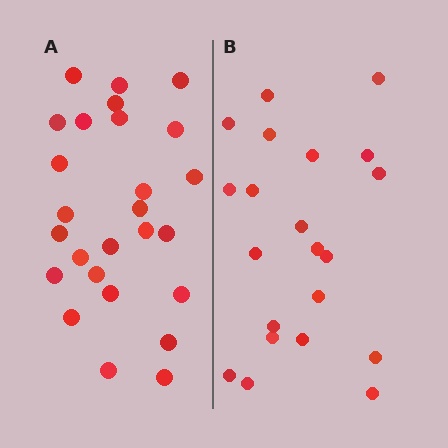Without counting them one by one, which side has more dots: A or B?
Region A (the left region) has more dots.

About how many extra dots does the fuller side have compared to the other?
Region A has about 5 more dots than region B.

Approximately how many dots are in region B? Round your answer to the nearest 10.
About 20 dots. (The exact count is 21, which rounds to 20.)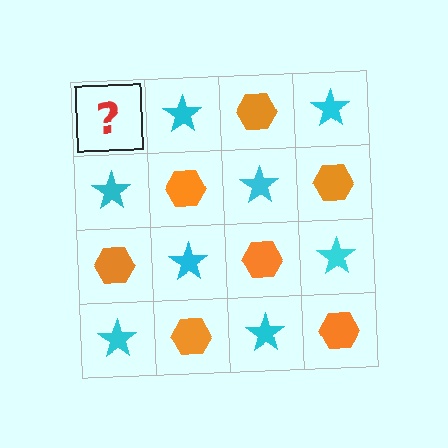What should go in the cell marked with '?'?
The missing cell should contain an orange hexagon.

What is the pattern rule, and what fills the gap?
The rule is that it alternates orange hexagon and cyan star in a checkerboard pattern. The gap should be filled with an orange hexagon.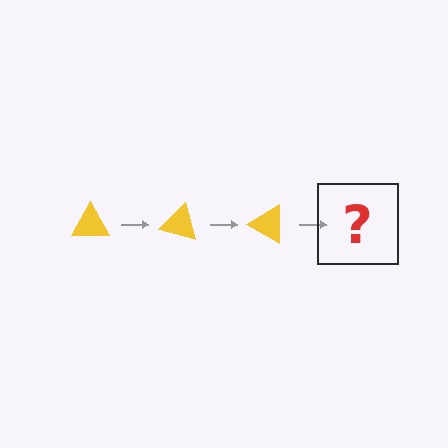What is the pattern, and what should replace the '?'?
The pattern is that the triangle rotates 15 degrees each step. The '?' should be a yellow triangle rotated 45 degrees.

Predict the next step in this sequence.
The next step is a yellow triangle rotated 45 degrees.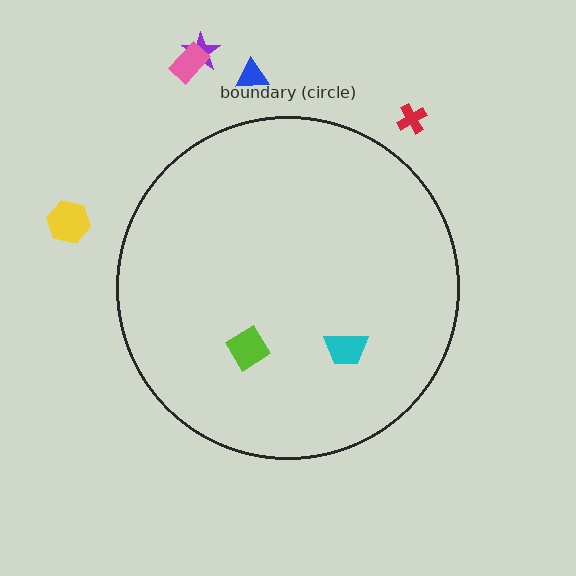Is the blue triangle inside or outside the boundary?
Outside.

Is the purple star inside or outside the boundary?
Outside.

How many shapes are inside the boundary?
2 inside, 5 outside.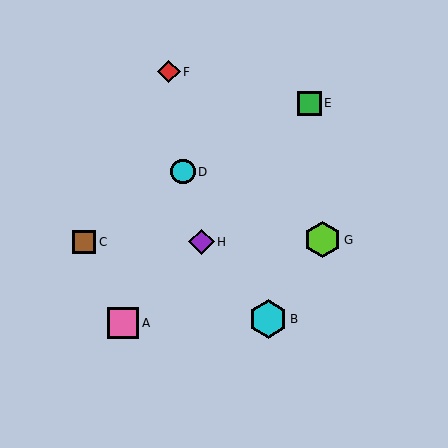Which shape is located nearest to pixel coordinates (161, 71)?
The red diamond (labeled F) at (169, 72) is nearest to that location.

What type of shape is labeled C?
Shape C is a brown square.